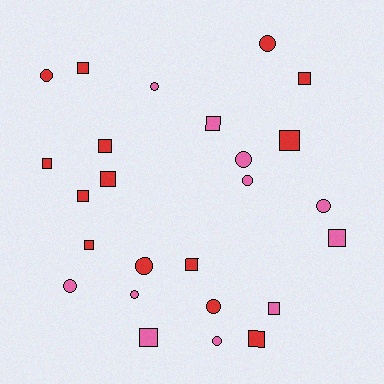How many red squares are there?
There are 10 red squares.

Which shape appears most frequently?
Square, with 14 objects.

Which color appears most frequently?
Red, with 14 objects.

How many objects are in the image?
There are 25 objects.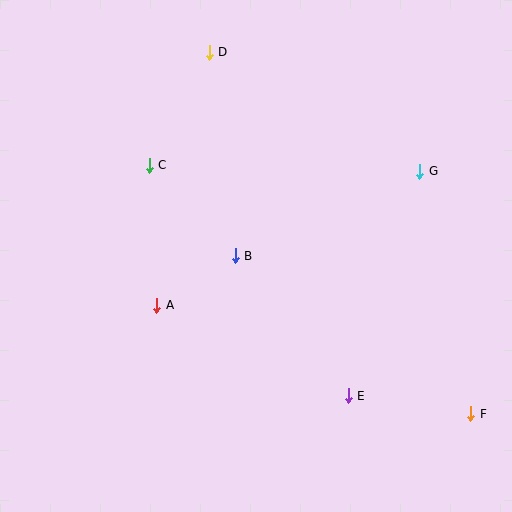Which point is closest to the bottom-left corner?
Point A is closest to the bottom-left corner.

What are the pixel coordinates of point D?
Point D is at (209, 52).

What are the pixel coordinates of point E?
Point E is at (348, 396).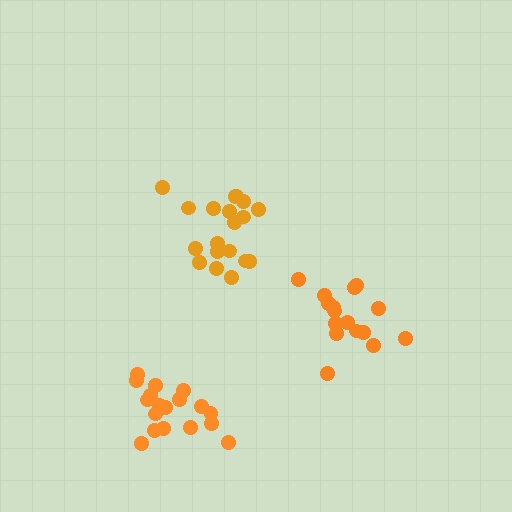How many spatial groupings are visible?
There are 3 spatial groupings.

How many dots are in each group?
Group 1: 19 dots, Group 2: 18 dots, Group 3: 16 dots (53 total).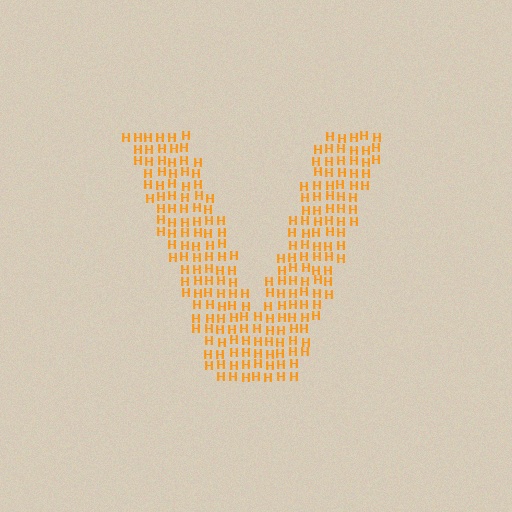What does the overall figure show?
The overall figure shows the letter V.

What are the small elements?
The small elements are letter H's.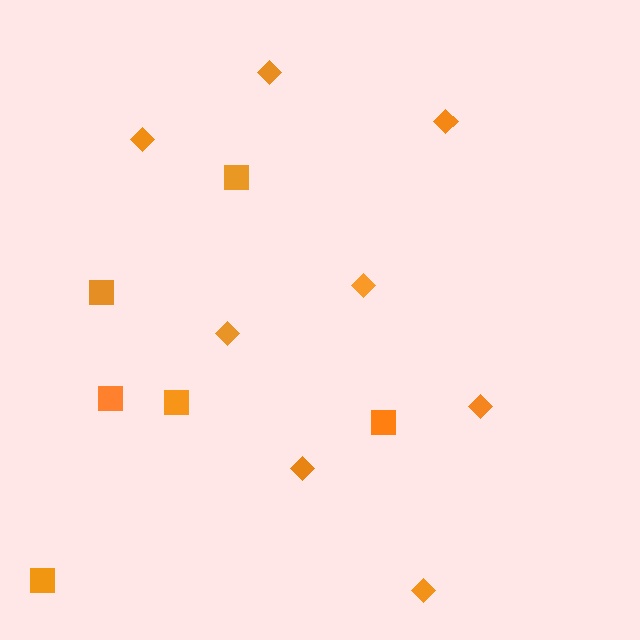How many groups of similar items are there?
There are 2 groups: one group of squares (6) and one group of diamonds (8).